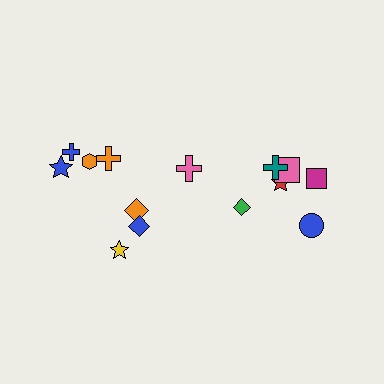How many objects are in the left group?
There are 8 objects.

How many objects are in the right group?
There are 6 objects.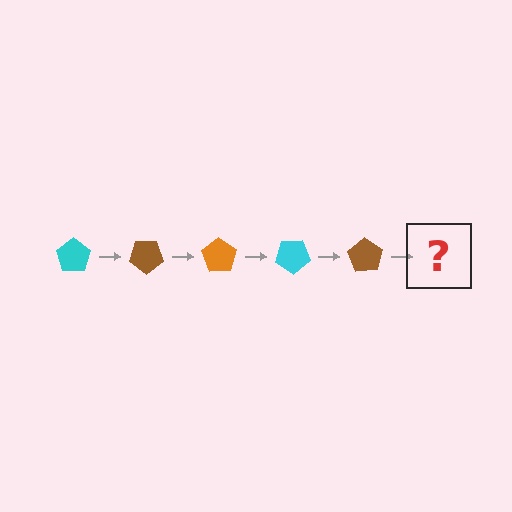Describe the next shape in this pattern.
It should be an orange pentagon, rotated 175 degrees from the start.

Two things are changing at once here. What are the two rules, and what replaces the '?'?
The two rules are that it rotates 35 degrees each step and the color cycles through cyan, brown, and orange. The '?' should be an orange pentagon, rotated 175 degrees from the start.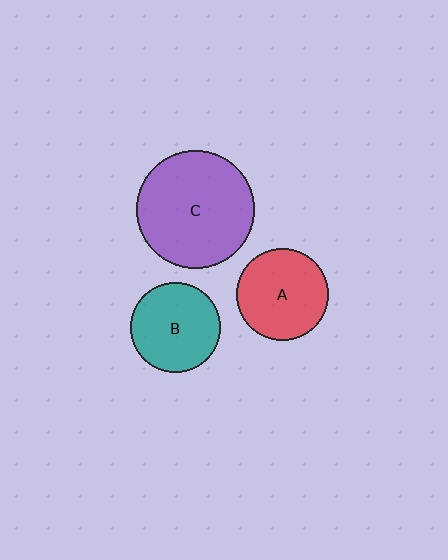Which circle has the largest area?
Circle C (purple).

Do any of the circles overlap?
No, none of the circles overlap.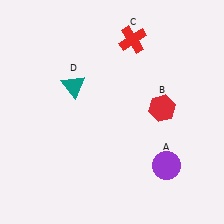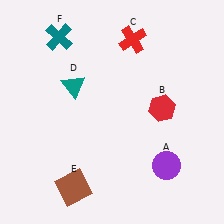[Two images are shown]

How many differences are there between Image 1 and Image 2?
There are 2 differences between the two images.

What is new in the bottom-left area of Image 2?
A brown square (E) was added in the bottom-left area of Image 2.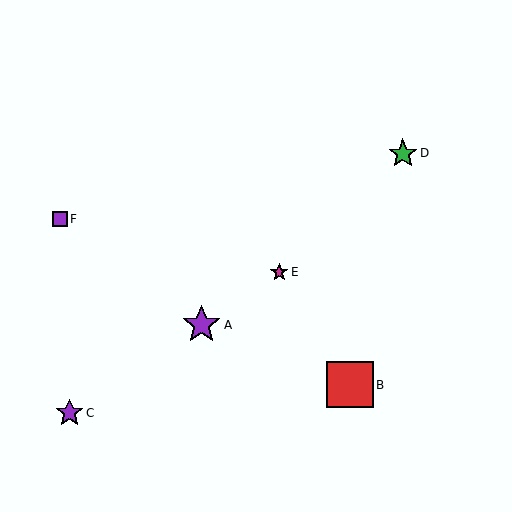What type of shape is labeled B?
Shape B is a red square.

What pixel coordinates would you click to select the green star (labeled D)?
Click at (403, 154) to select the green star D.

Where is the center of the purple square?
The center of the purple square is at (60, 219).